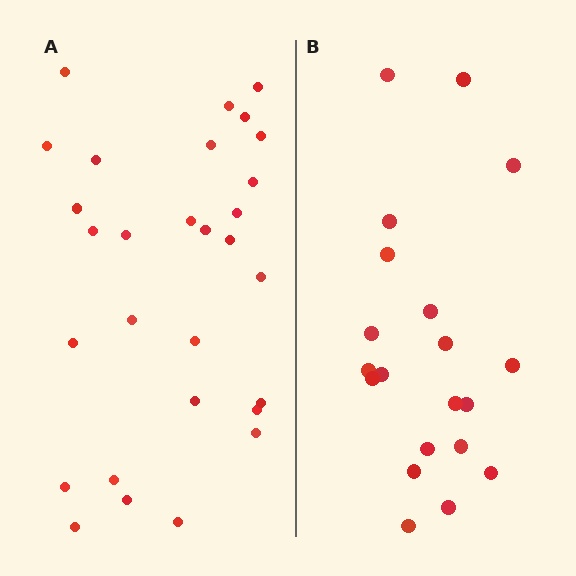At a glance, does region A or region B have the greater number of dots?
Region A (the left region) has more dots.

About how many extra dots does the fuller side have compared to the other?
Region A has roughly 8 or so more dots than region B.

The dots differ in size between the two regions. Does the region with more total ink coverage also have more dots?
No. Region B has more total ink coverage because its dots are larger, but region A actually contains more individual dots. Total area can be misleading — the number of items is what matters here.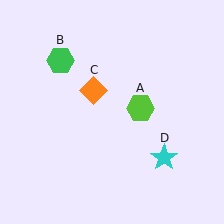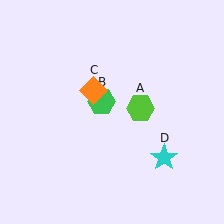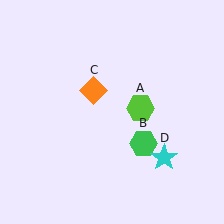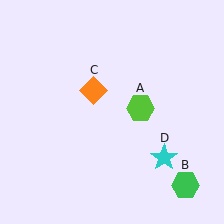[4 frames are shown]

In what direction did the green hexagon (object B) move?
The green hexagon (object B) moved down and to the right.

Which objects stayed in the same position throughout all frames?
Lime hexagon (object A) and orange diamond (object C) and cyan star (object D) remained stationary.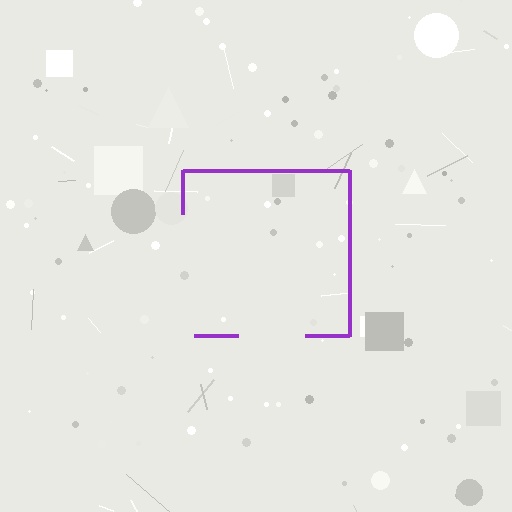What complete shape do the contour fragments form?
The contour fragments form a square.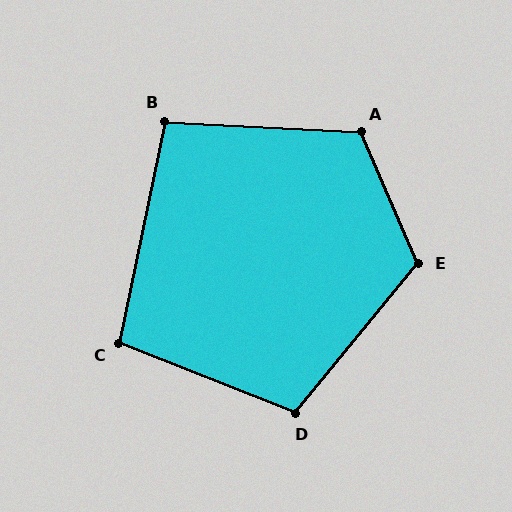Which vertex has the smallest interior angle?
B, at approximately 99 degrees.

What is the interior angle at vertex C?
Approximately 100 degrees (obtuse).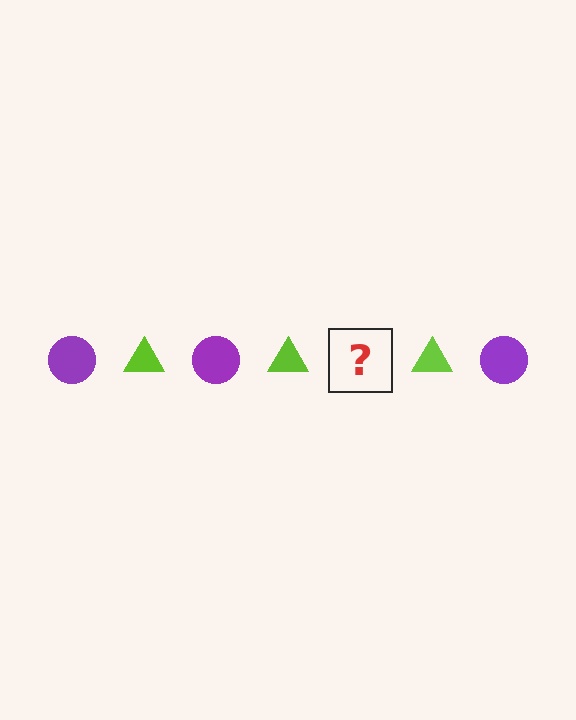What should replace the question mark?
The question mark should be replaced with a purple circle.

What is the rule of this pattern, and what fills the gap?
The rule is that the pattern alternates between purple circle and lime triangle. The gap should be filled with a purple circle.